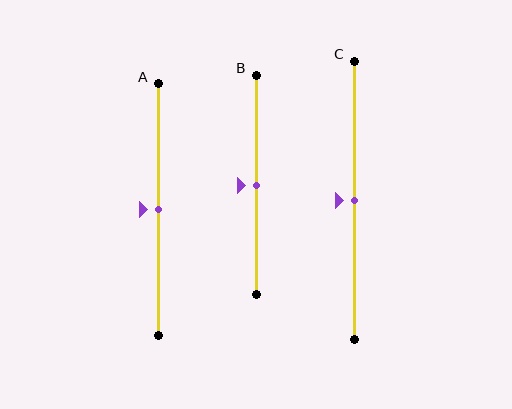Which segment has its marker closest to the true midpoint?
Segment A has its marker closest to the true midpoint.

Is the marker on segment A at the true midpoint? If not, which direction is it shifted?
Yes, the marker on segment A is at the true midpoint.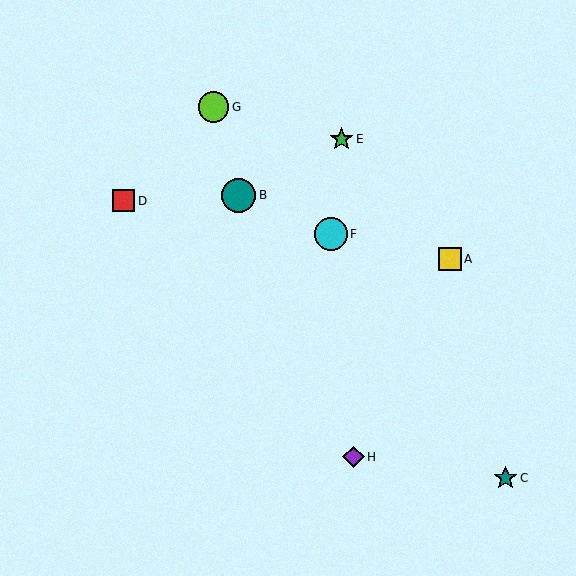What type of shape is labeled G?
Shape G is a lime circle.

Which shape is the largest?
The teal circle (labeled B) is the largest.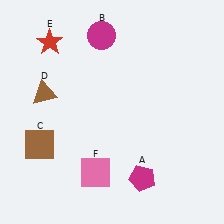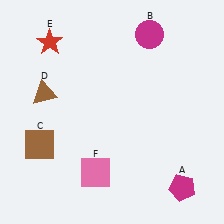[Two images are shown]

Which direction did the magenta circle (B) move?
The magenta circle (B) moved right.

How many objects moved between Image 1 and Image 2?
2 objects moved between the two images.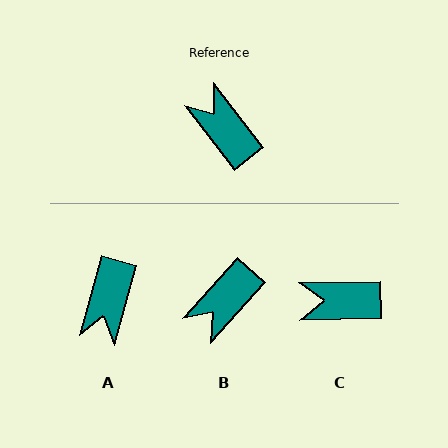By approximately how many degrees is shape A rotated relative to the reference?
Approximately 127 degrees counter-clockwise.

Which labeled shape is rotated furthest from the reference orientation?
A, about 127 degrees away.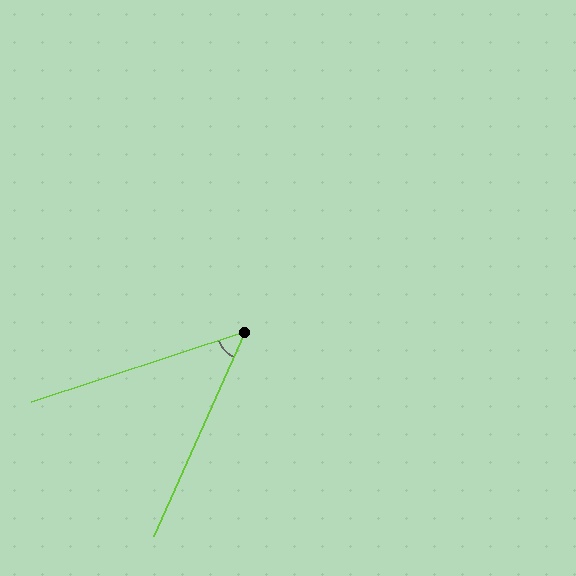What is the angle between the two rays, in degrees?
Approximately 48 degrees.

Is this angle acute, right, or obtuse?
It is acute.